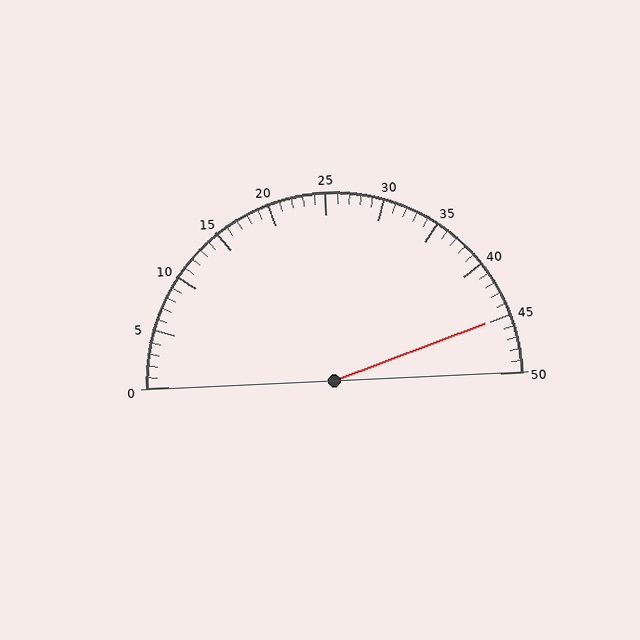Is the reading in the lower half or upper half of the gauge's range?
The reading is in the upper half of the range (0 to 50).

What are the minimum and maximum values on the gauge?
The gauge ranges from 0 to 50.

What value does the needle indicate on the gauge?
The needle indicates approximately 45.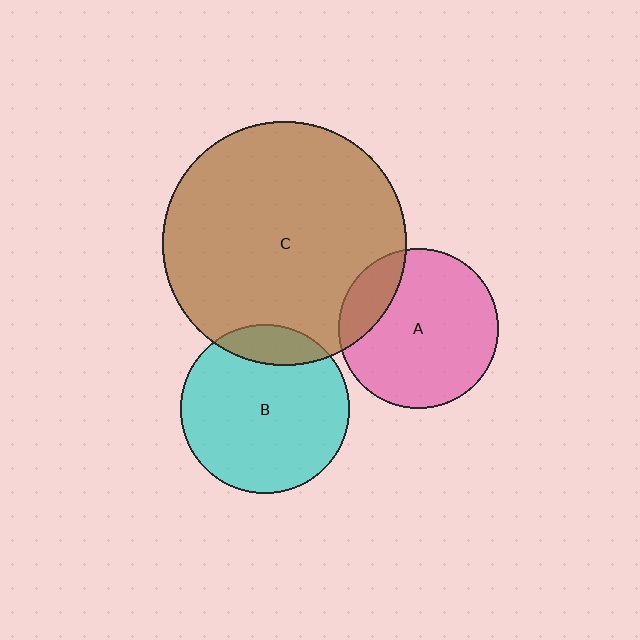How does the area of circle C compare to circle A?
Approximately 2.3 times.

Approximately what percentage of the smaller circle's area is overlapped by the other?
Approximately 20%.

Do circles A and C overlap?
Yes.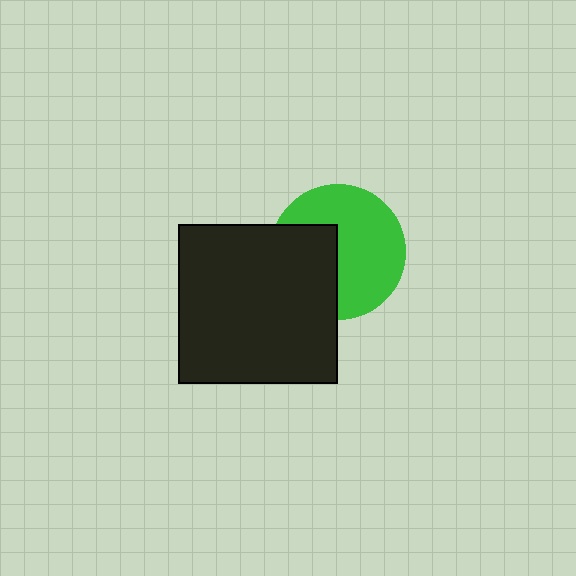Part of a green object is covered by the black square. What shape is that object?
It is a circle.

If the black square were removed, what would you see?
You would see the complete green circle.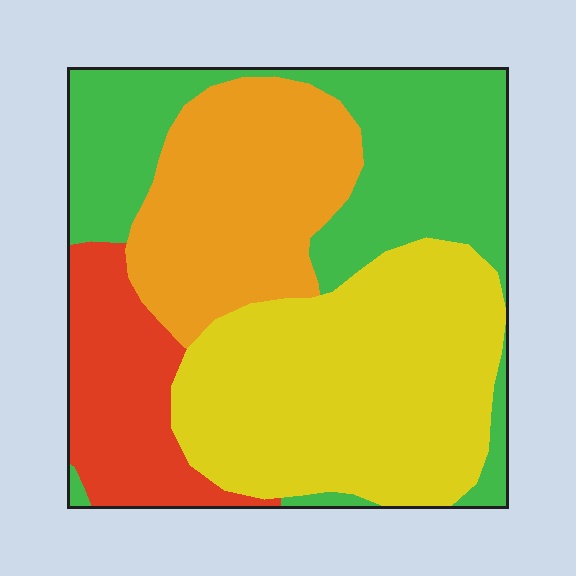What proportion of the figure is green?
Green covers about 30% of the figure.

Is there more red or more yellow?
Yellow.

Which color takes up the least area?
Red, at roughly 15%.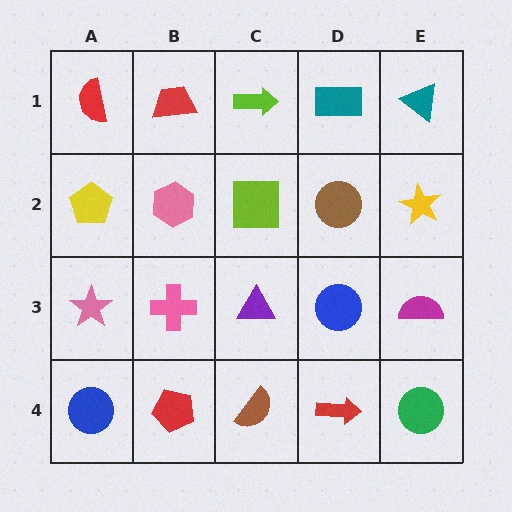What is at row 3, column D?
A blue circle.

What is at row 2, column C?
A lime square.